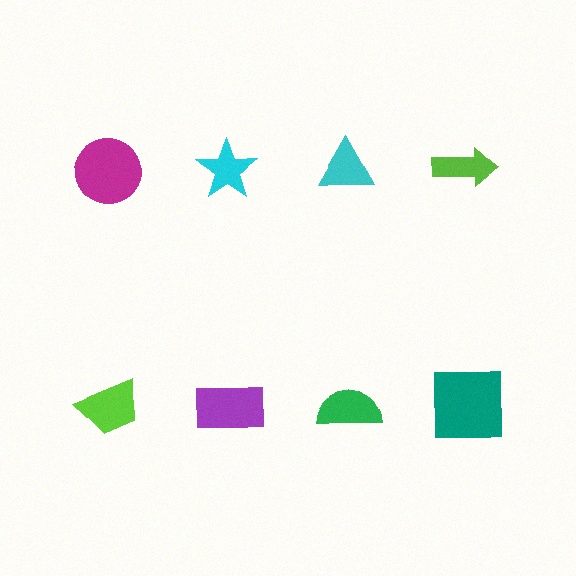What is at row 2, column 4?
A teal square.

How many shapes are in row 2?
4 shapes.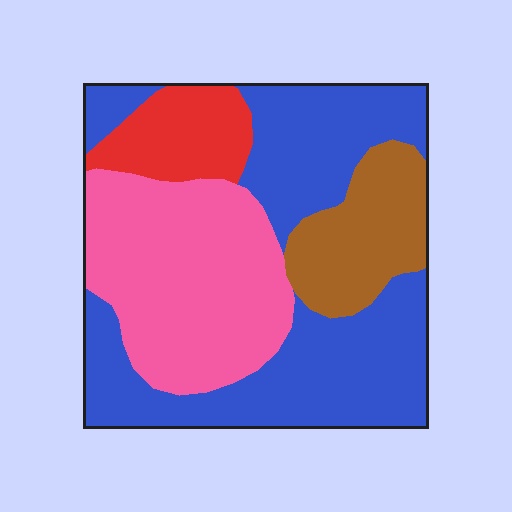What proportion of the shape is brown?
Brown takes up less than a quarter of the shape.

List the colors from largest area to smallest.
From largest to smallest: blue, pink, brown, red.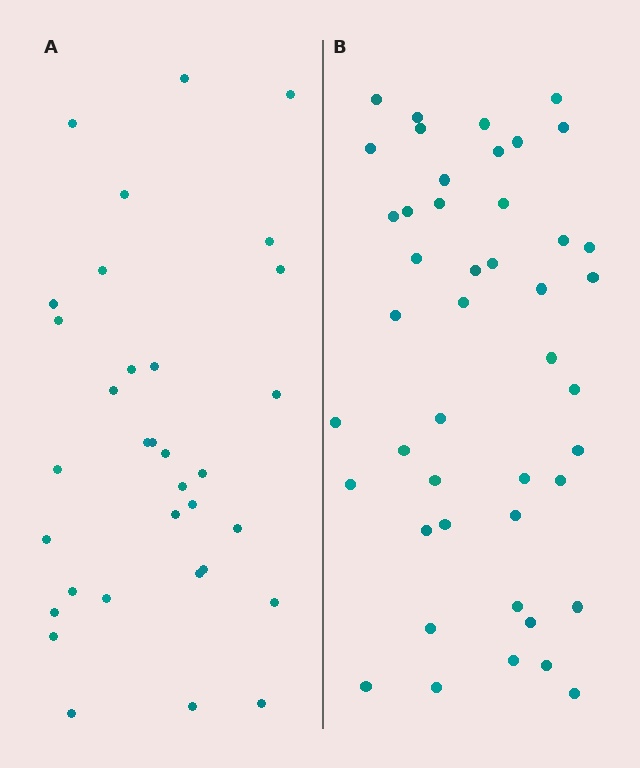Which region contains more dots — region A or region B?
Region B (the right region) has more dots.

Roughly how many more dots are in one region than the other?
Region B has roughly 12 or so more dots than region A.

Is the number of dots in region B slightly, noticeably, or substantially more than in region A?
Region B has noticeably more, but not dramatically so. The ratio is roughly 1.4 to 1.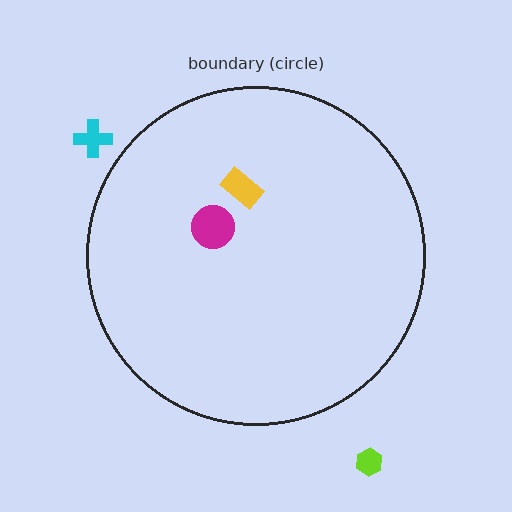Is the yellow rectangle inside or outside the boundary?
Inside.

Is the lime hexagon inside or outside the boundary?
Outside.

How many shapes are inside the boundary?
2 inside, 2 outside.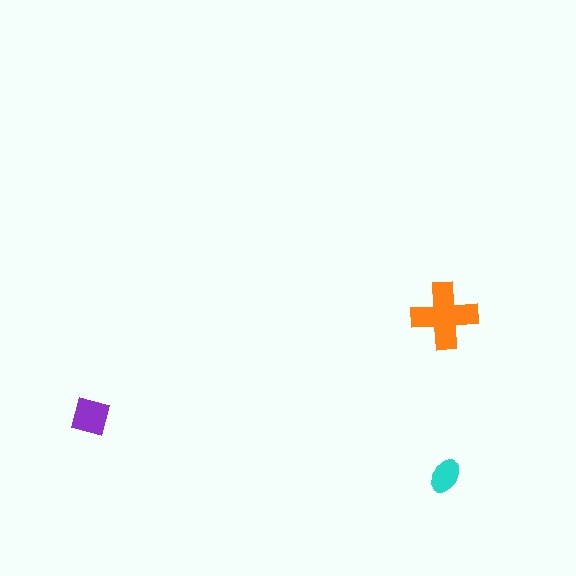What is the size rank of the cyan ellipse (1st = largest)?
3rd.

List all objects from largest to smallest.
The orange cross, the purple square, the cyan ellipse.